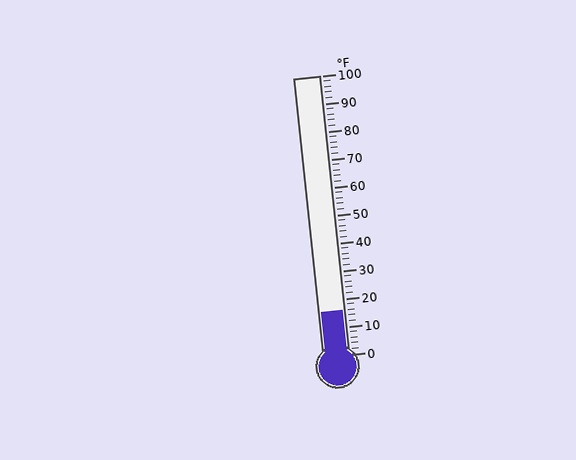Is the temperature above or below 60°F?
The temperature is below 60°F.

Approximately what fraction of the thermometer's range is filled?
The thermometer is filled to approximately 15% of its range.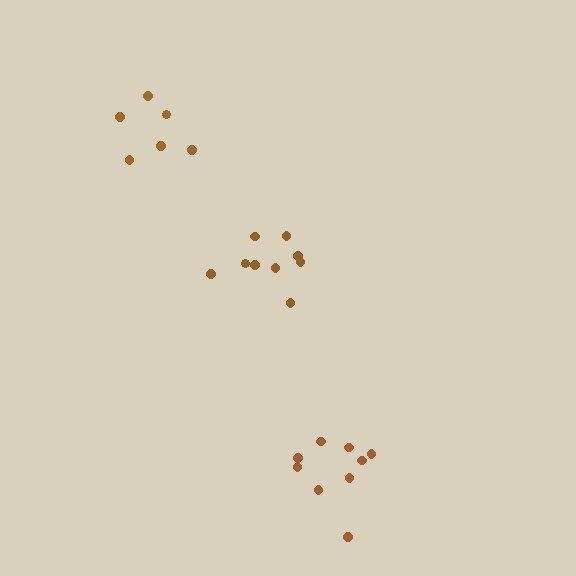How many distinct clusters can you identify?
There are 3 distinct clusters.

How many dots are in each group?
Group 1: 6 dots, Group 2: 9 dots, Group 3: 9 dots (24 total).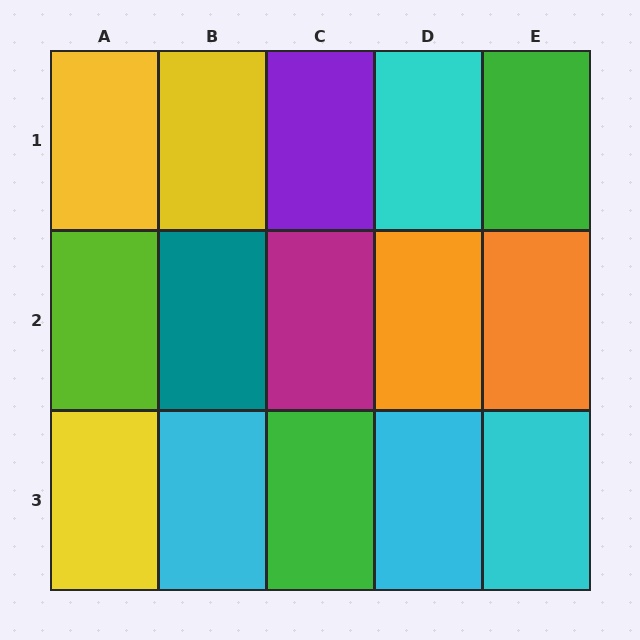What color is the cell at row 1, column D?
Cyan.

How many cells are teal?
1 cell is teal.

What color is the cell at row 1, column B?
Yellow.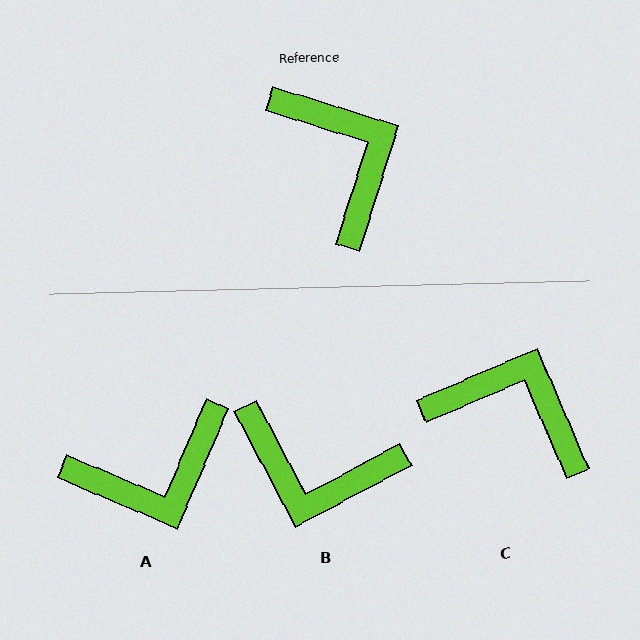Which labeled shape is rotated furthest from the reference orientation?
B, about 135 degrees away.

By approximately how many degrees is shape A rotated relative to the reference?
Approximately 96 degrees clockwise.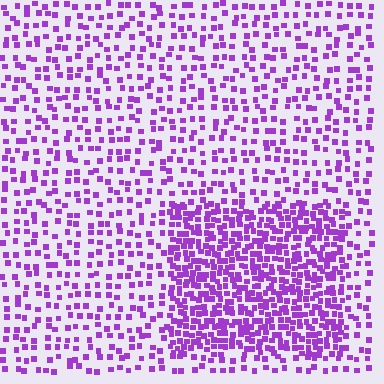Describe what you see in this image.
The image contains small purple elements arranged at two different densities. A rectangle-shaped region is visible where the elements are more densely packed than the surrounding area.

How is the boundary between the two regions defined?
The boundary is defined by a change in element density (approximately 2.4x ratio). All elements are the same color, size, and shape.